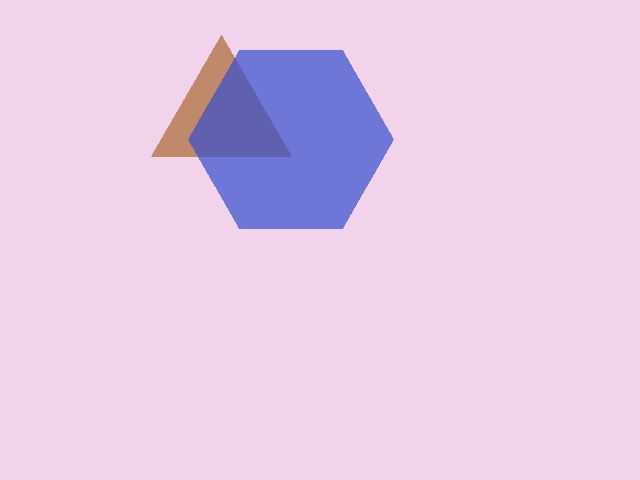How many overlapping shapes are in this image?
There are 2 overlapping shapes in the image.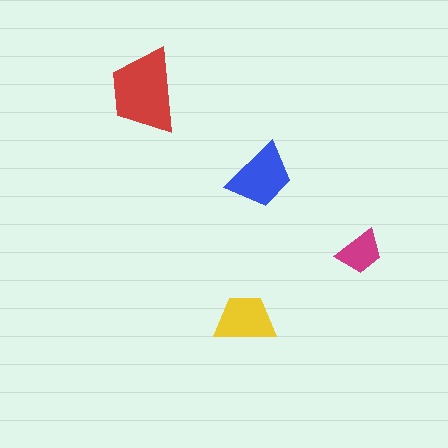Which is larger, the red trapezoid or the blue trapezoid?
The red one.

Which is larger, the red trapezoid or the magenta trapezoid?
The red one.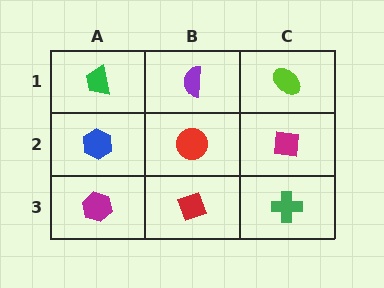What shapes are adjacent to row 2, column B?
A purple semicircle (row 1, column B), a red diamond (row 3, column B), a blue hexagon (row 2, column A), a magenta square (row 2, column C).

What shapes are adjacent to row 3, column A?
A blue hexagon (row 2, column A), a red diamond (row 3, column B).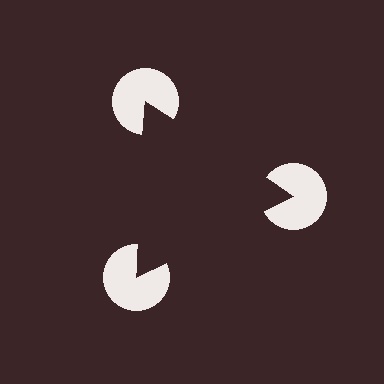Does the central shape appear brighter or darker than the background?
It typically appears slightly darker than the background, even though no actual brightness change is drawn.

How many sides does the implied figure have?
3 sides.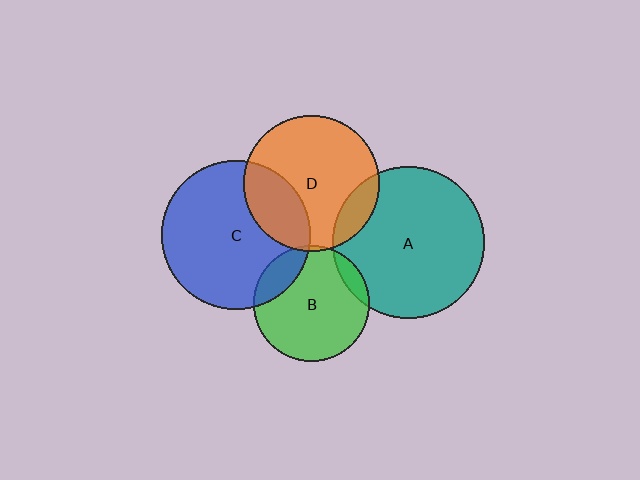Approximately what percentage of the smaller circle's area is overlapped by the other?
Approximately 5%.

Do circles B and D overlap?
Yes.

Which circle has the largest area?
Circle A (teal).